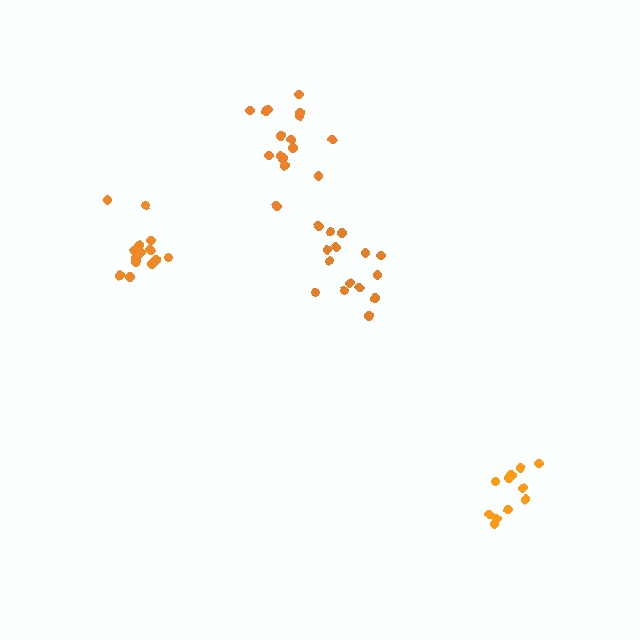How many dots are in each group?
Group 1: 15 dots, Group 2: 11 dots, Group 3: 16 dots, Group 4: 16 dots (58 total).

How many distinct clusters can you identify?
There are 4 distinct clusters.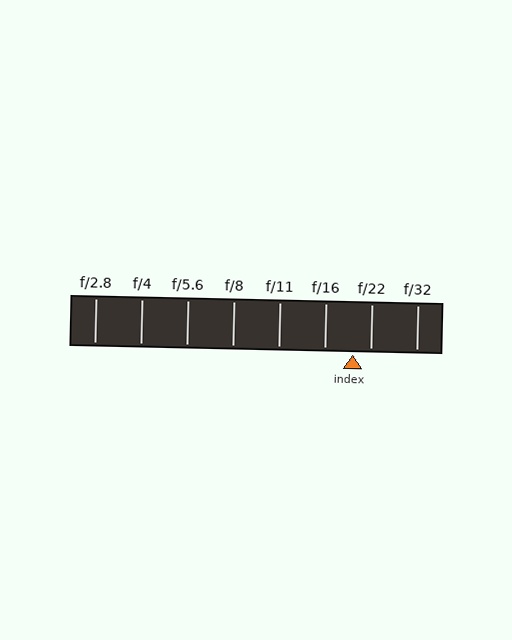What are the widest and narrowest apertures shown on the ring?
The widest aperture shown is f/2.8 and the narrowest is f/32.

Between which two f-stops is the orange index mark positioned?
The index mark is between f/16 and f/22.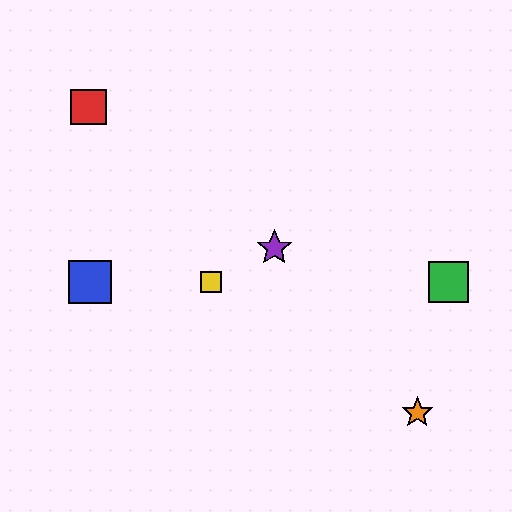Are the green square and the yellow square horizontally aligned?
Yes, both are at y≈282.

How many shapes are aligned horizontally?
3 shapes (the blue square, the green square, the yellow square) are aligned horizontally.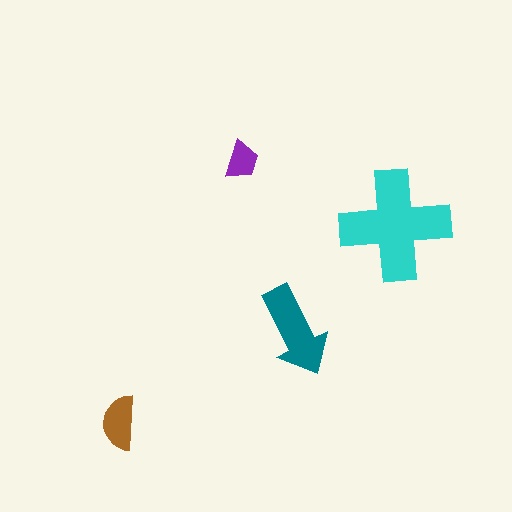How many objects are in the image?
There are 4 objects in the image.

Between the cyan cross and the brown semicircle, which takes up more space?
The cyan cross.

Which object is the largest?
The cyan cross.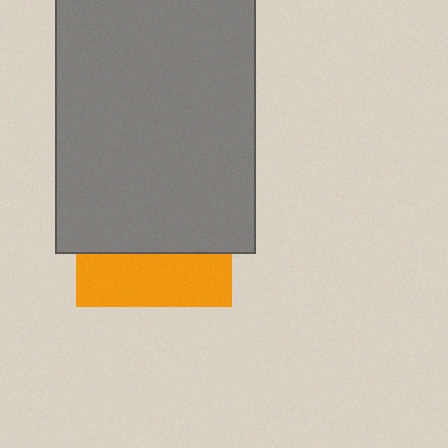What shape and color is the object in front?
The object in front is a gray rectangle.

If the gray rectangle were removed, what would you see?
You would see the complete orange square.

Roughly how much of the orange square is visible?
A small part of it is visible (roughly 35%).